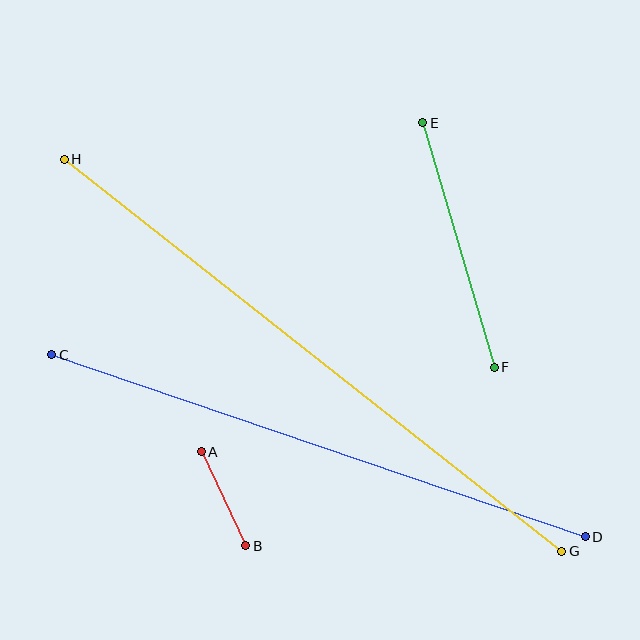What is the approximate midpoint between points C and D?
The midpoint is at approximately (318, 446) pixels.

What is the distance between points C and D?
The distance is approximately 564 pixels.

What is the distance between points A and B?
The distance is approximately 104 pixels.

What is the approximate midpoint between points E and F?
The midpoint is at approximately (458, 245) pixels.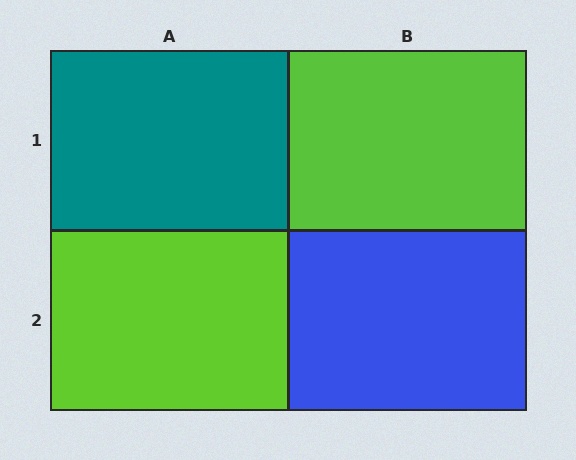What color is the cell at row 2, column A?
Lime.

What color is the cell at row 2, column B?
Blue.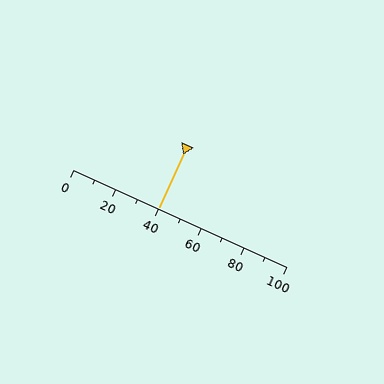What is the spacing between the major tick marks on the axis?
The major ticks are spaced 20 apart.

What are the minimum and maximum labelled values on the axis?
The axis runs from 0 to 100.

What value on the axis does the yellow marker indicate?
The marker indicates approximately 40.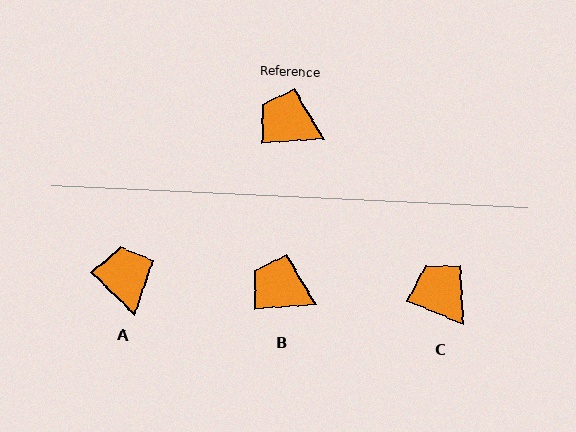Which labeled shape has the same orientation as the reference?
B.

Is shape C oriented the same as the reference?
No, it is off by about 27 degrees.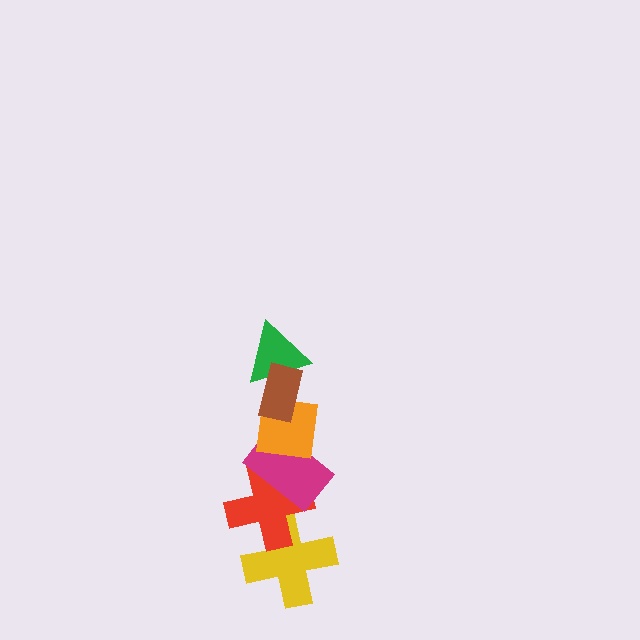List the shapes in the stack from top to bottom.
From top to bottom: the brown rectangle, the green triangle, the orange square, the magenta rectangle, the red cross, the yellow cross.